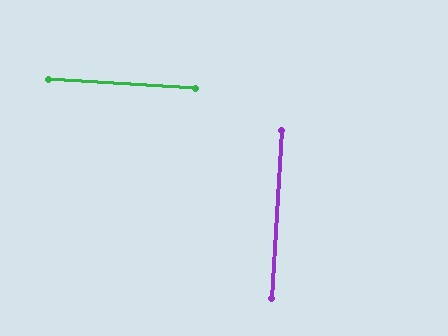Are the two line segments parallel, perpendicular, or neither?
Perpendicular — they meet at approximately 90°.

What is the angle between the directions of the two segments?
Approximately 90 degrees.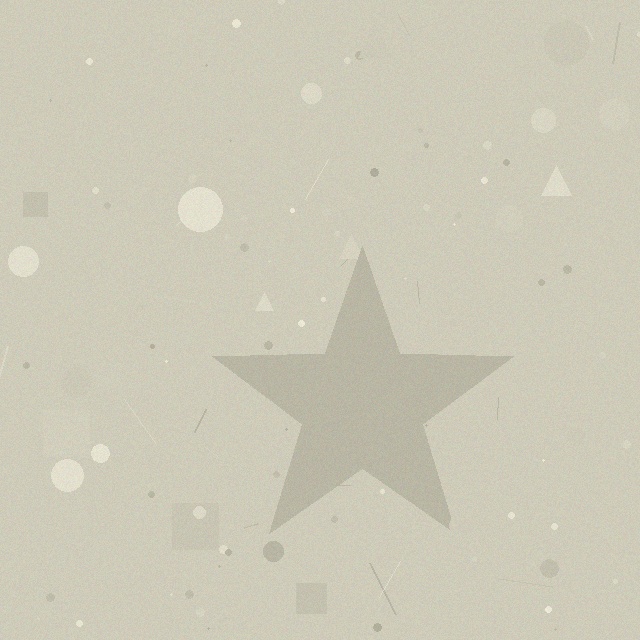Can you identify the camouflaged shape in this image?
The camouflaged shape is a star.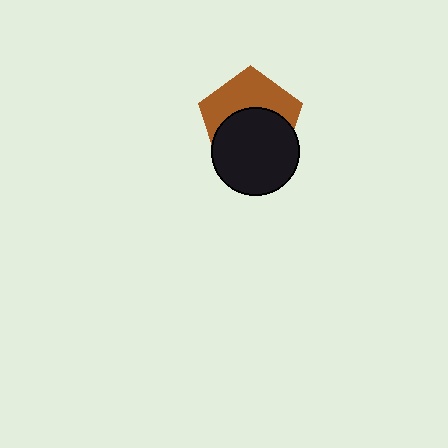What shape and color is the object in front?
The object in front is a black circle.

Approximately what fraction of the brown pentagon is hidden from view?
Roughly 54% of the brown pentagon is hidden behind the black circle.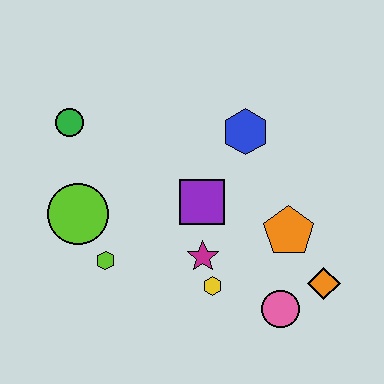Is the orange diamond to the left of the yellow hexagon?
No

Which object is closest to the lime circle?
The lime hexagon is closest to the lime circle.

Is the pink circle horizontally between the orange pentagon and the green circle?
Yes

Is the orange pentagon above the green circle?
No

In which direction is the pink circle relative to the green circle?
The pink circle is to the right of the green circle.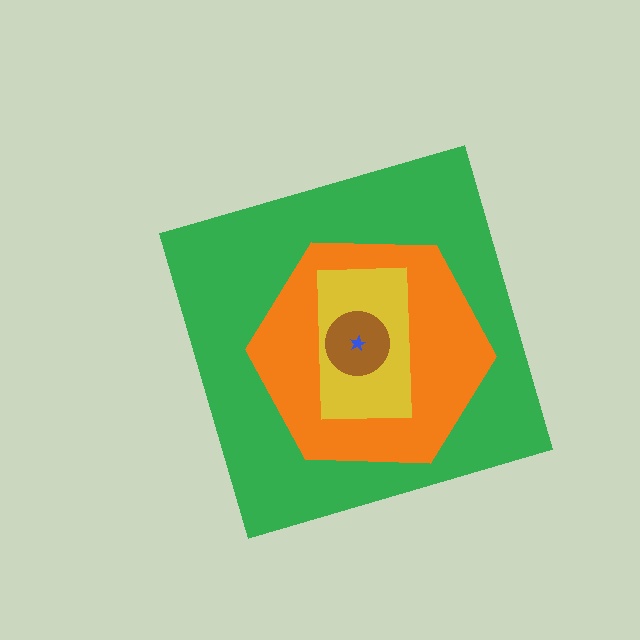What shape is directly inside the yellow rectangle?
The brown circle.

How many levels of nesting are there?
5.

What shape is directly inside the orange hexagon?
The yellow rectangle.